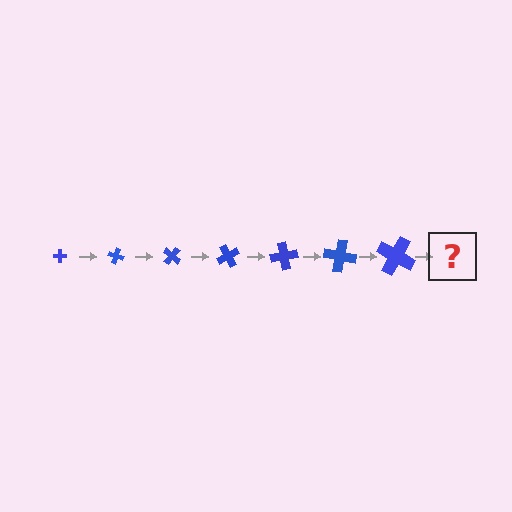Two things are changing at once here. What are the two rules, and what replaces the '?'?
The two rules are that the cross grows larger each step and it rotates 20 degrees each step. The '?' should be a cross, larger than the previous one and rotated 140 degrees from the start.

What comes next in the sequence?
The next element should be a cross, larger than the previous one and rotated 140 degrees from the start.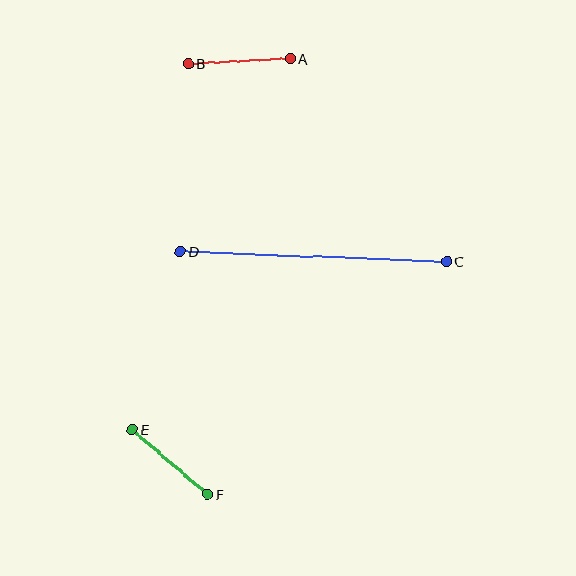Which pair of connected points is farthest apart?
Points C and D are farthest apart.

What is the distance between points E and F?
The distance is approximately 100 pixels.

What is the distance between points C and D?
The distance is approximately 266 pixels.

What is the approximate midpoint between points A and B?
The midpoint is at approximately (239, 61) pixels.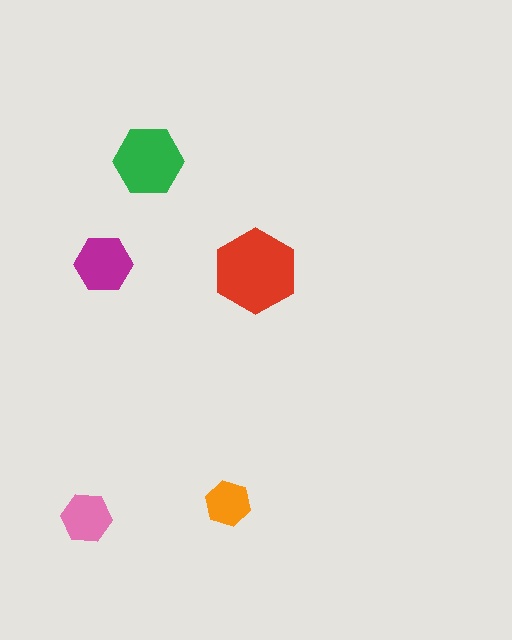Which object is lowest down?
The pink hexagon is bottommost.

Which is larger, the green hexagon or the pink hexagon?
The green one.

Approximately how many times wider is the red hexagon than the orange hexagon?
About 2 times wider.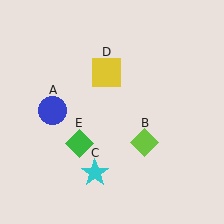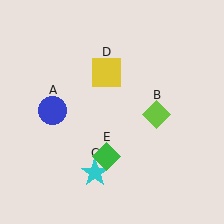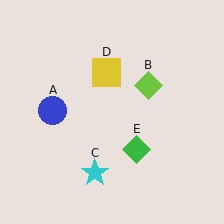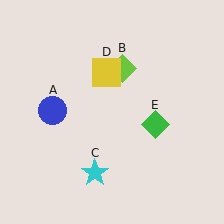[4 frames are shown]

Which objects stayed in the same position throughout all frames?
Blue circle (object A) and cyan star (object C) and yellow square (object D) remained stationary.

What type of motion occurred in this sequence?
The lime diamond (object B), green diamond (object E) rotated counterclockwise around the center of the scene.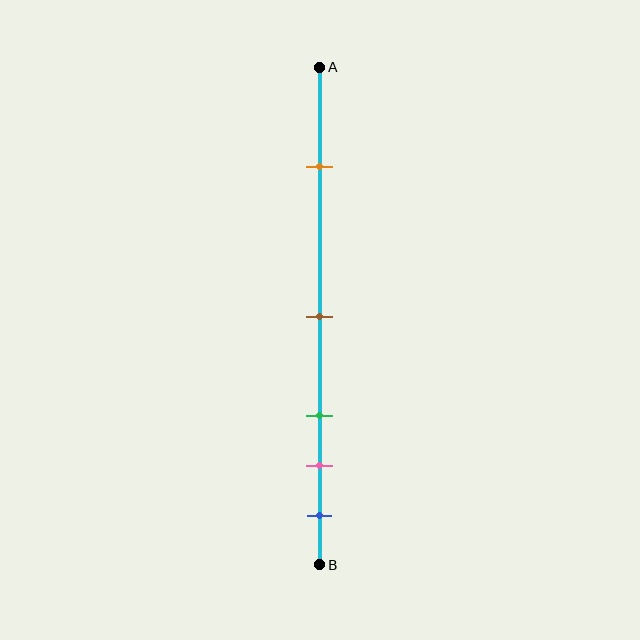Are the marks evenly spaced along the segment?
No, the marks are not evenly spaced.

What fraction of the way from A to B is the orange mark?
The orange mark is approximately 20% (0.2) of the way from A to B.